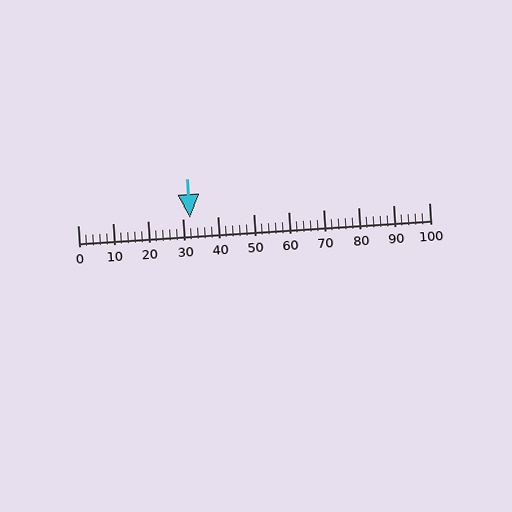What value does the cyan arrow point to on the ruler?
The cyan arrow points to approximately 32.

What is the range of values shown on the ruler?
The ruler shows values from 0 to 100.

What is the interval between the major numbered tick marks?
The major tick marks are spaced 10 units apart.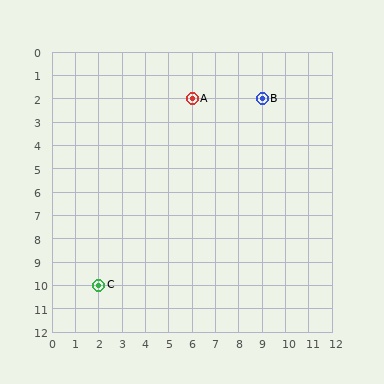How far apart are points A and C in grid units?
Points A and C are 4 columns and 8 rows apart (about 8.9 grid units diagonally).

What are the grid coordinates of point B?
Point B is at grid coordinates (9, 2).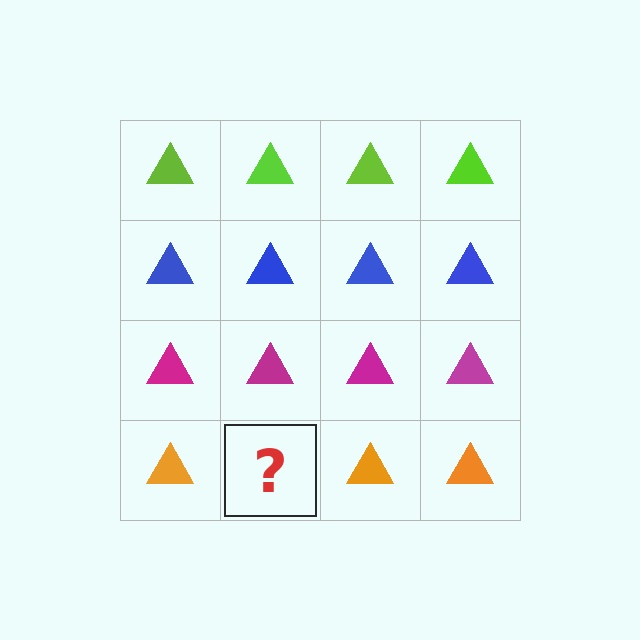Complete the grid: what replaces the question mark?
The question mark should be replaced with an orange triangle.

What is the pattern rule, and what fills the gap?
The rule is that each row has a consistent color. The gap should be filled with an orange triangle.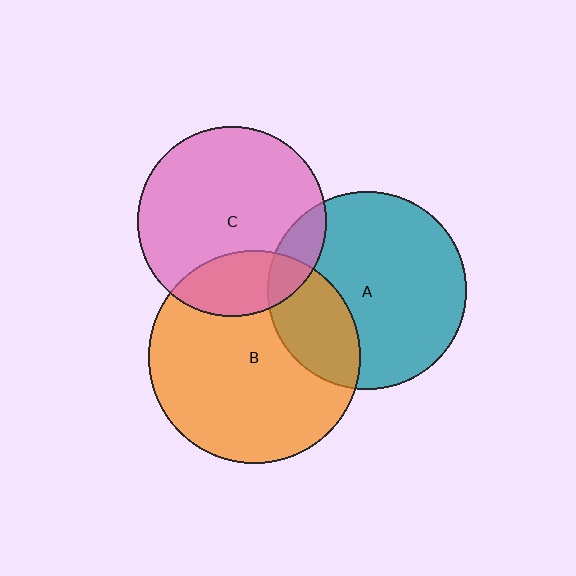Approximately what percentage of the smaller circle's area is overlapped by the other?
Approximately 15%.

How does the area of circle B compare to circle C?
Approximately 1.3 times.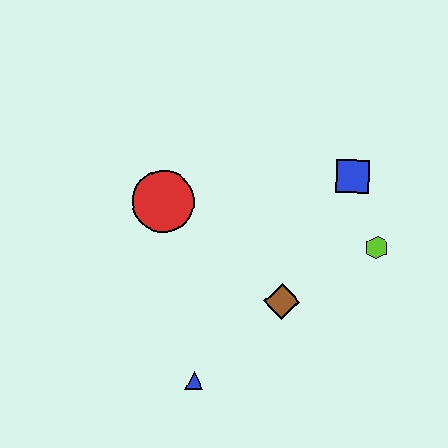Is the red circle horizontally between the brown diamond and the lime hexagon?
No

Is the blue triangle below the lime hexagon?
Yes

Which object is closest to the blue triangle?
The brown diamond is closest to the blue triangle.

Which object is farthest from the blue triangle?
The blue square is farthest from the blue triangle.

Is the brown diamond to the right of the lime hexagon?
No